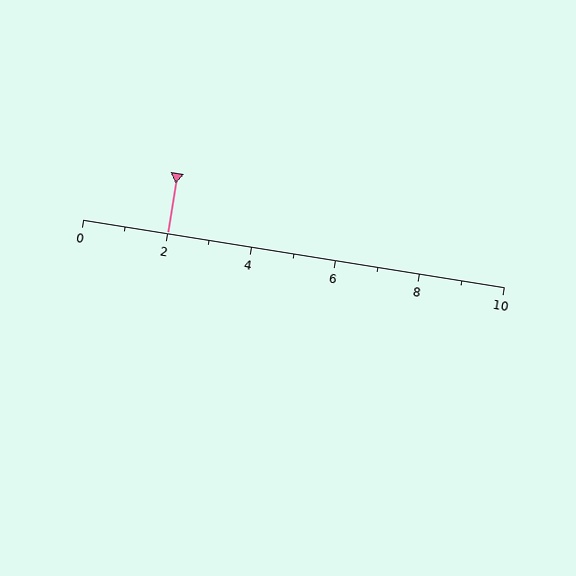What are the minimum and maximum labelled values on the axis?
The axis runs from 0 to 10.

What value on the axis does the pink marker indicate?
The marker indicates approximately 2.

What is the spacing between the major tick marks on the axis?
The major ticks are spaced 2 apart.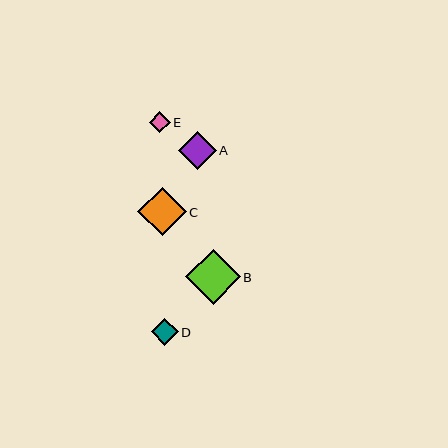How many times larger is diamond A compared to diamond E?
Diamond A is approximately 1.8 times the size of diamond E.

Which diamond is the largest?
Diamond B is the largest with a size of approximately 54 pixels.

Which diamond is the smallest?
Diamond E is the smallest with a size of approximately 21 pixels.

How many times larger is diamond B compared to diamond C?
Diamond B is approximately 1.1 times the size of diamond C.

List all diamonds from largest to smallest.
From largest to smallest: B, C, A, D, E.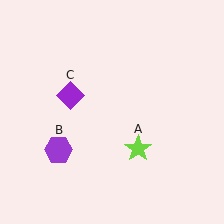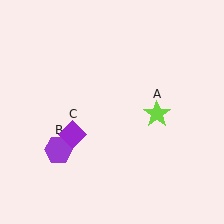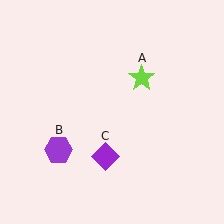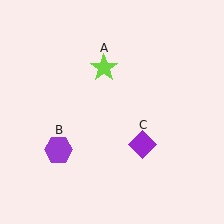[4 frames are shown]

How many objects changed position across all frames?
2 objects changed position: lime star (object A), purple diamond (object C).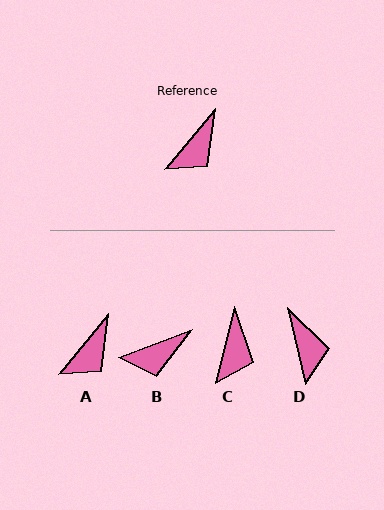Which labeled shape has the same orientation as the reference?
A.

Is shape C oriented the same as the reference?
No, it is off by about 25 degrees.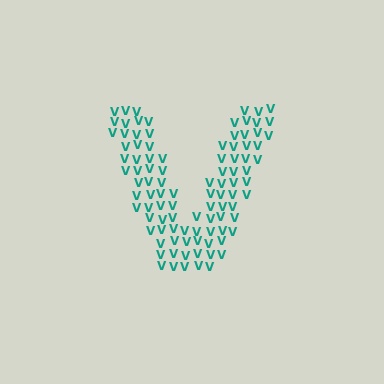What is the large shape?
The large shape is the letter V.